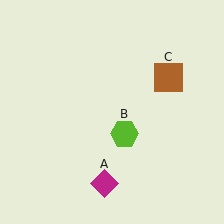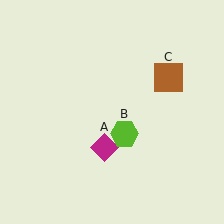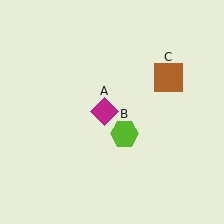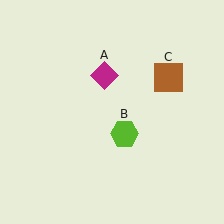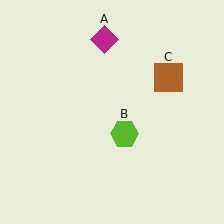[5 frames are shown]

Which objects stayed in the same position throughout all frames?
Lime hexagon (object B) and brown square (object C) remained stationary.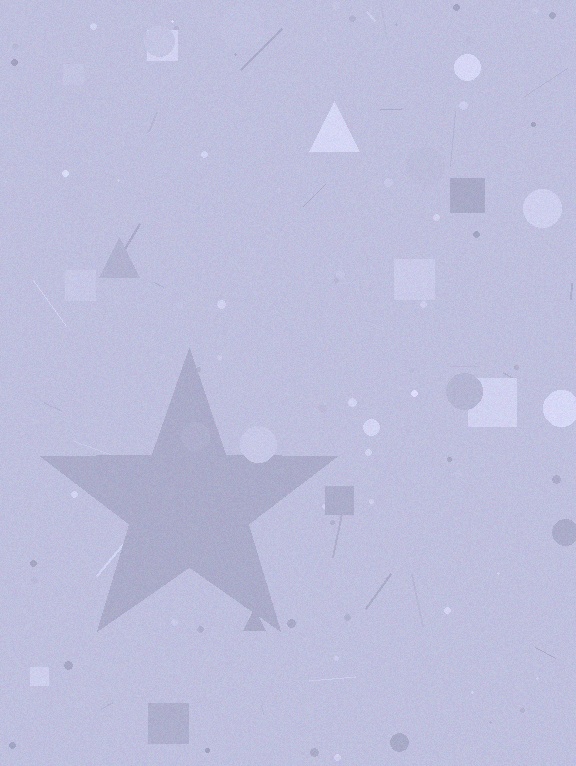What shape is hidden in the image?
A star is hidden in the image.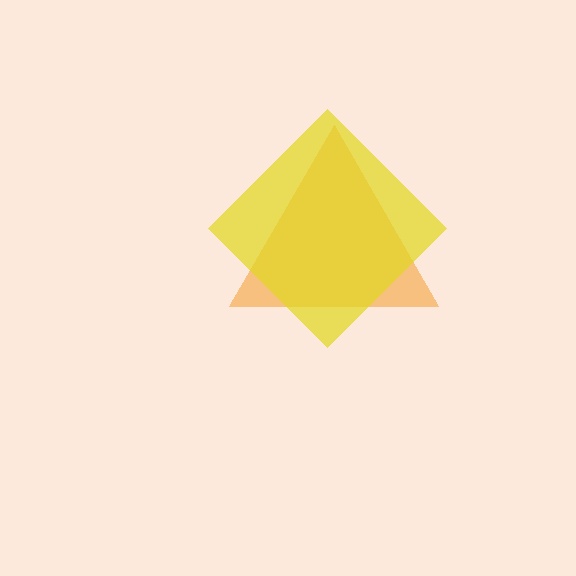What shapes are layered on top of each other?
The layered shapes are: an orange triangle, a yellow diamond.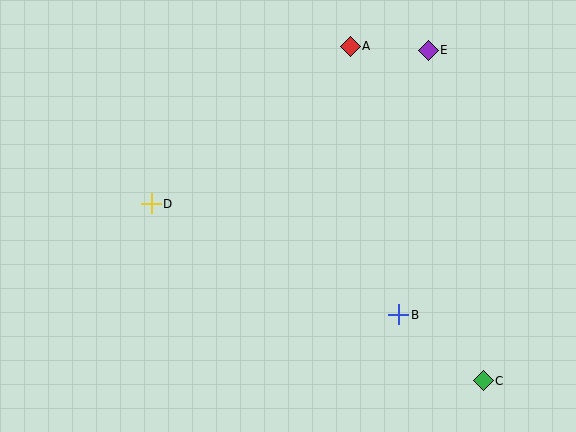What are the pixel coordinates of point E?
Point E is at (428, 50).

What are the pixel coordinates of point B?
Point B is at (399, 315).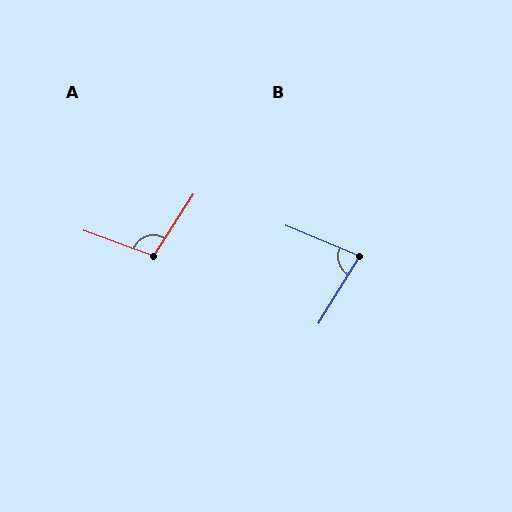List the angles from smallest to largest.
B (81°), A (103°).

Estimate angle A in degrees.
Approximately 103 degrees.